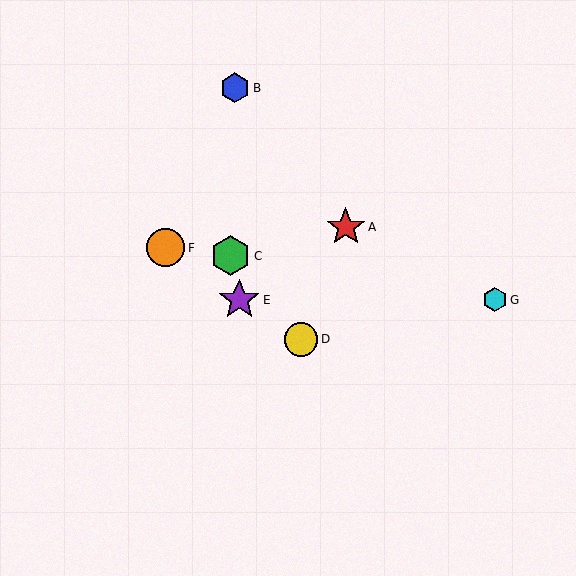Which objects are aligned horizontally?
Objects E, G are aligned horizontally.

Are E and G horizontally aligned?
Yes, both are at y≈300.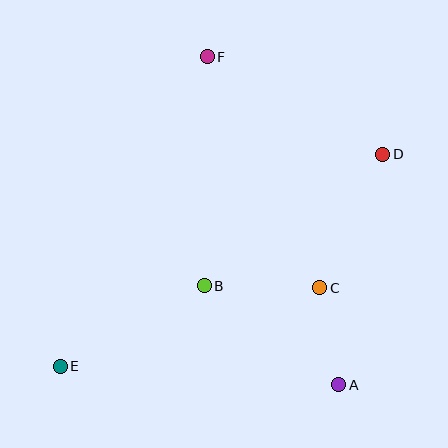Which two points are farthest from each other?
Points D and E are farthest from each other.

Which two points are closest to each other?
Points A and C are closest to each other.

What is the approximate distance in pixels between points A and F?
The distance between A and F is approximately 354 pixels.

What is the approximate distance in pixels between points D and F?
The distance between D and F is approximately 201 pixels.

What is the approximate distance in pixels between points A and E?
The distance between A and E is approximately 279 pixels.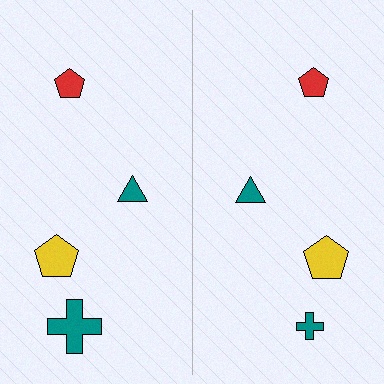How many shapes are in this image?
There are 8 shapes in this image.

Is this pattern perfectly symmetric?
No, the pattern is not perfectly symmetric. The teal cross on the right side has a different size than its mirror counterpart.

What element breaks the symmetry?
The teal cross on the right side has a different size than its mirror counterpart.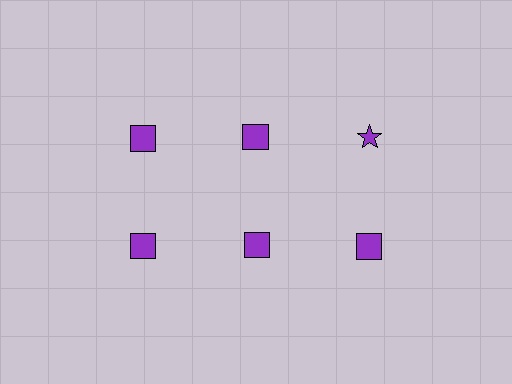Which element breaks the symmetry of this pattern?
The purple star in the top row, center column breaks the symmetry. All other shapes are purple squares.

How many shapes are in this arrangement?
There are 6 shapes arranged in a grid pattern.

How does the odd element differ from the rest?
It has a different shape: star instead of square.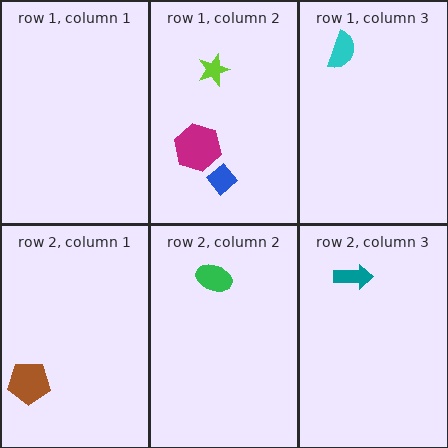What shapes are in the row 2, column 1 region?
The brown pentagon.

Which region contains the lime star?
The row 1, column 2 region.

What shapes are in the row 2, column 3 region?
The teal arrow.